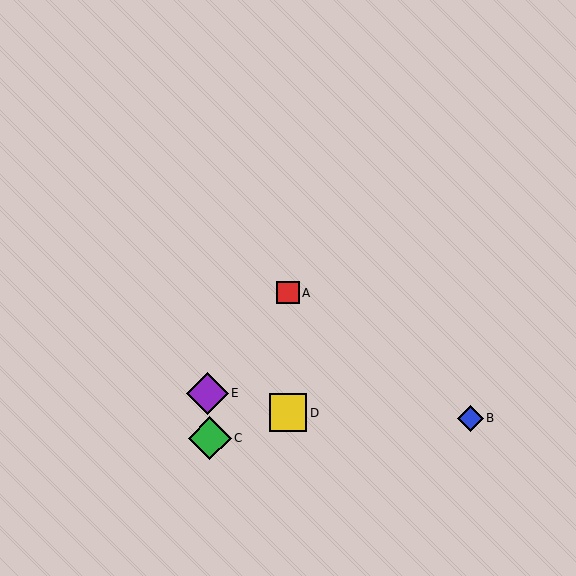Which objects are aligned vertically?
Objects A, D are aligned vertically.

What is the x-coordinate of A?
Object A is at x≈288.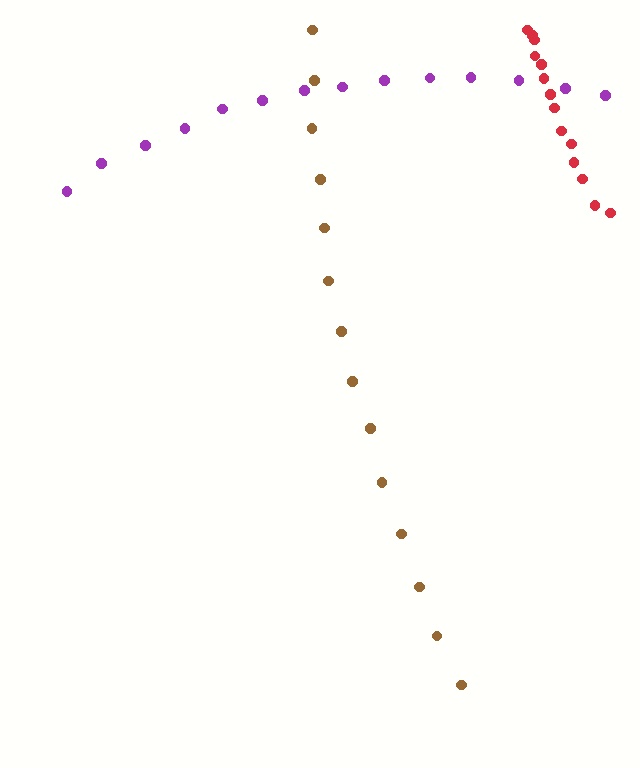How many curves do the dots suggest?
There are 3 distinct paths.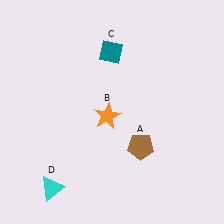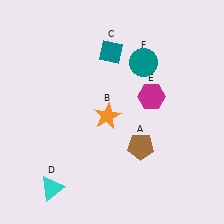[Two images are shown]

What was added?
A magenta hexagon (E), a teal circle (F) were added in Image 2.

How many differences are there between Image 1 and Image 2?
There are 2 differences between the two images.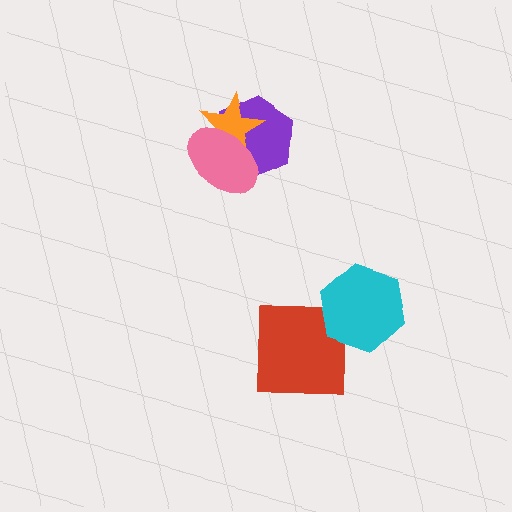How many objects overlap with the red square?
1 object overlaps with the red square.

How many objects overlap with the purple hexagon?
2 objects overlap with the purple hexagon.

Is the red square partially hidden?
Yes, it is partially covered by another shape.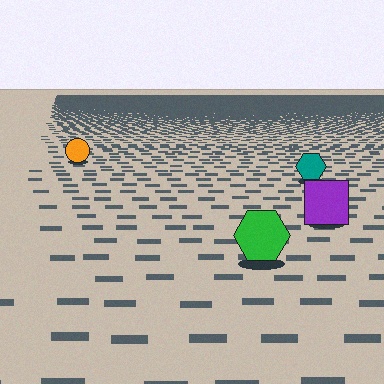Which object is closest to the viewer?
The green hexagon is closest. The texture marks near it are larger and more spread out.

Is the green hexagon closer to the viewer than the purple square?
Yes. The green hexagon is closer — you can tell from the texture gradient: the ground texture is coarser near it.